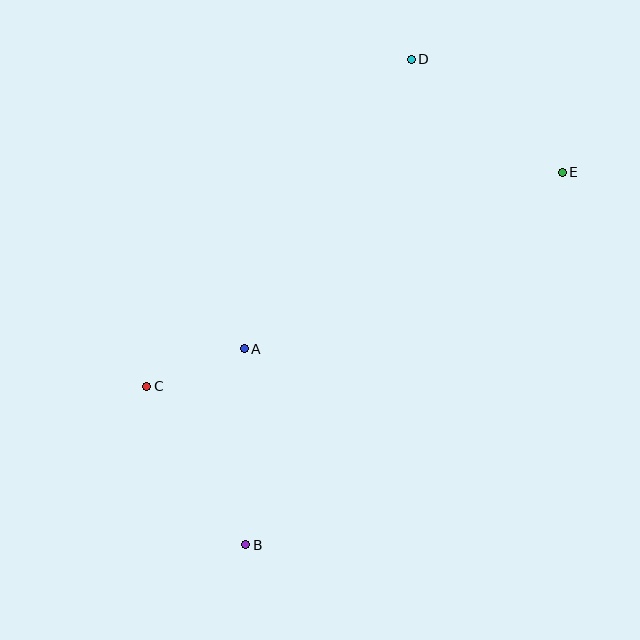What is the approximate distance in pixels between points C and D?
The distance between C and D is approximately 421 pixels.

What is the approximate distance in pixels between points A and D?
The distance between A and D is approximately 334 pixels.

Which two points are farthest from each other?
Points B and D are farthest from each other.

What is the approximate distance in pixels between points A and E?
The distance between A and E is approximately 364 pixels.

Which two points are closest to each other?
Points A and C are closest to each other.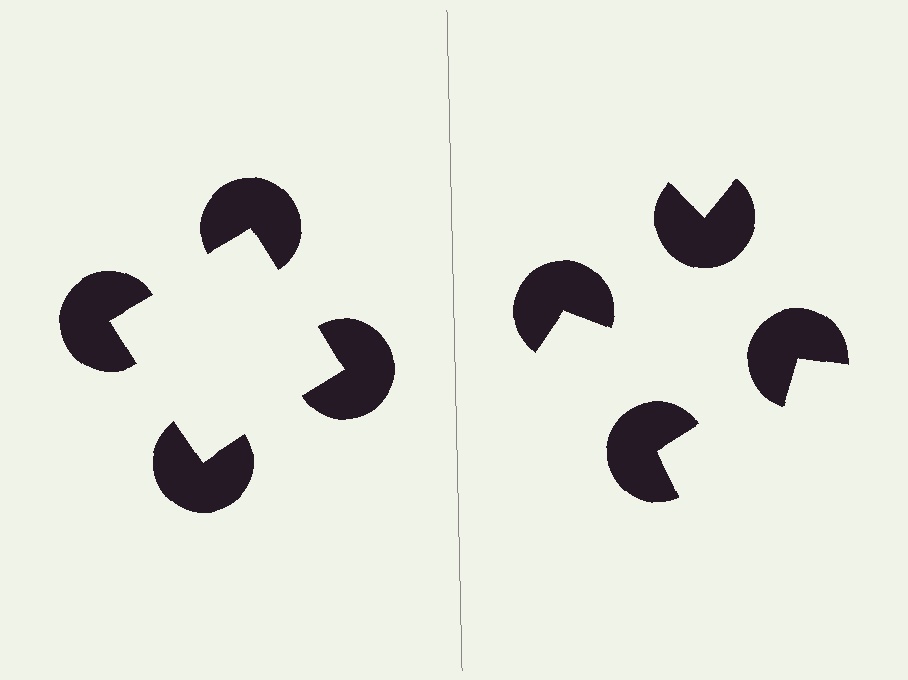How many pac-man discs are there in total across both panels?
8 — 4 on each side.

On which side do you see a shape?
An illusory square appears on the left side. On the right side the wedge cuts are rotated, so no coherent shape forms.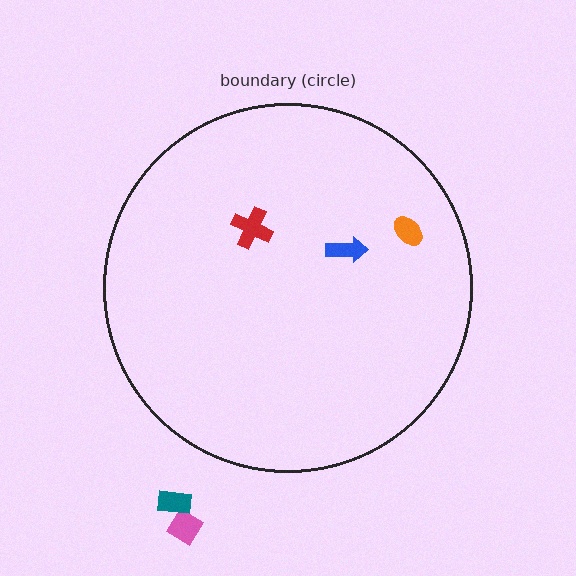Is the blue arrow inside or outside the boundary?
Inside.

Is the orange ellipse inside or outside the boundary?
Inside.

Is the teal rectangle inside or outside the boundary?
Outside.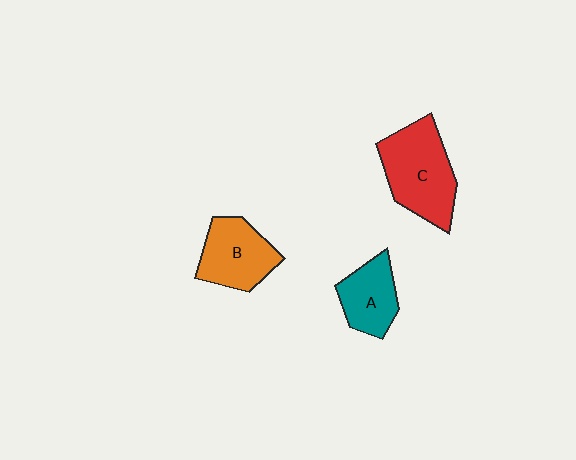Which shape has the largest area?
Shape C (red).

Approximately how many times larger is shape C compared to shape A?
Approximately 1.6 times.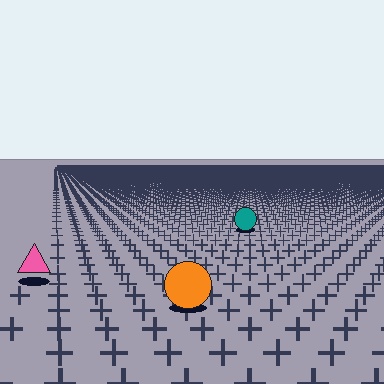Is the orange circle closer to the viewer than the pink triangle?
Yes. The orange circle is closer — you can tell from the texture gradient: the ground texture is coarser near it.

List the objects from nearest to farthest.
From nearest to farthest: the orange circle, the pink triangle, the teal circle.